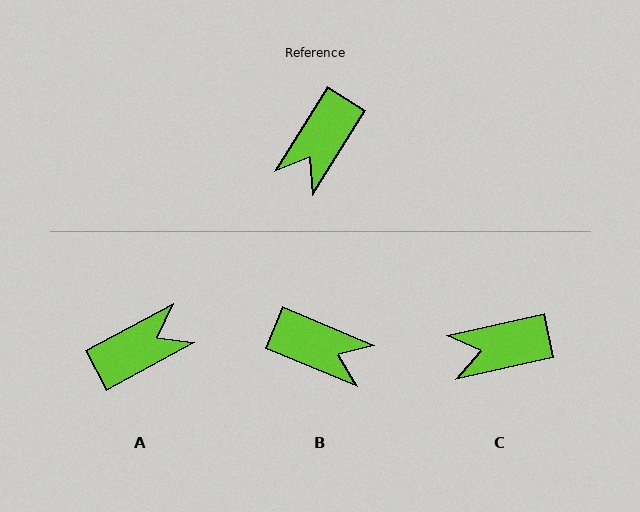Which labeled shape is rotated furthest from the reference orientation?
A, about 150 degrees away.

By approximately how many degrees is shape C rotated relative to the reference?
Approximately 46 degrees clockwise.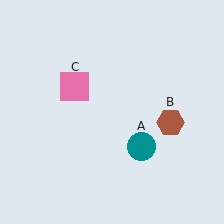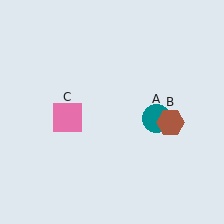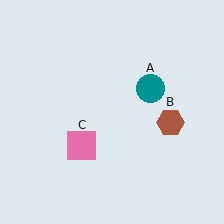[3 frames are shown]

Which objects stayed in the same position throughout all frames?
Brown hexagon (object B) remained stationary.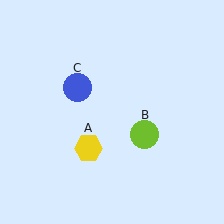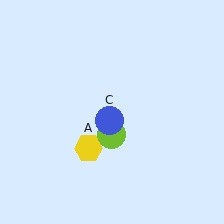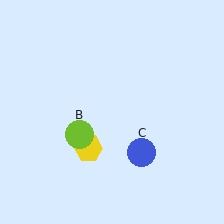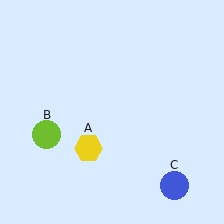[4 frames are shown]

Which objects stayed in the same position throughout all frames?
Yellow hexagon (object A) remained stationary.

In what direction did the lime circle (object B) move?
The lime circle (object B) moved left.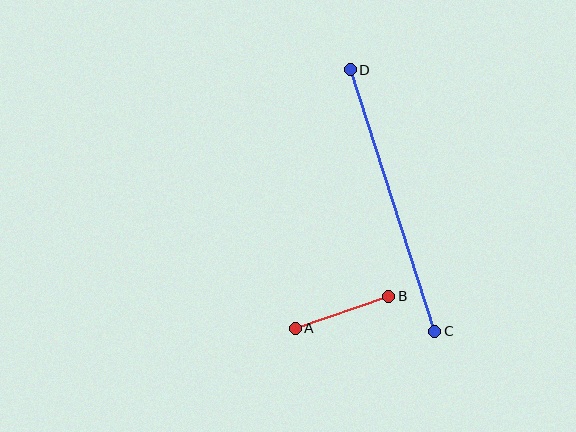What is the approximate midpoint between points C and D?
The midpoint is at approximately (392, 200) pixels.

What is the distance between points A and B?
The distance is approximately 99 pixels.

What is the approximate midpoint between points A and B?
The midpoint is at approximately (342, 312) pixels.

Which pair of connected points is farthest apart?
Points C and D are farthest apart.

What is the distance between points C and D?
The distance is approximately 275 pixels.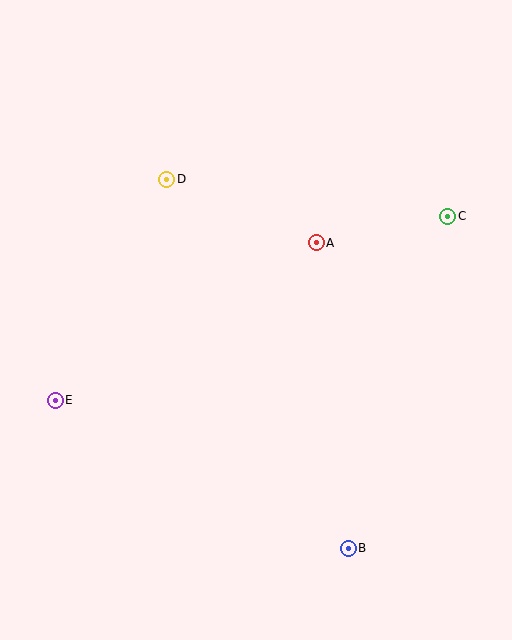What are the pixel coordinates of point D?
Point D is at (167, 179).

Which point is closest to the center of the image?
Point A at (316, 243) is closest to the center.